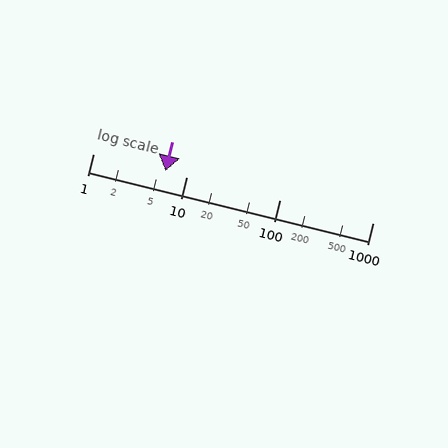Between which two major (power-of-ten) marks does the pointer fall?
The pointer is between 1 and 10.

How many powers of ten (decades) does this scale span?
The scale spans 3 decades, from 1 to 1000.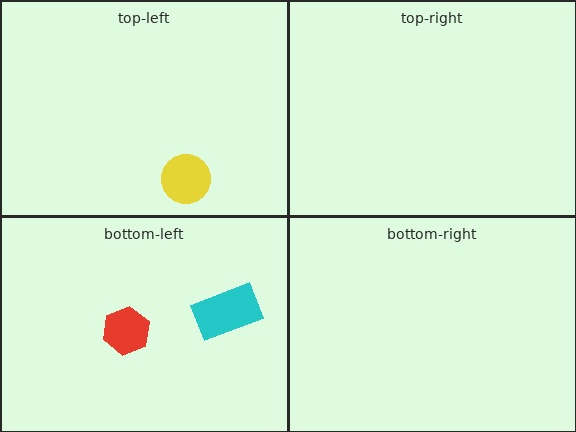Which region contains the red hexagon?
The bottom-left region.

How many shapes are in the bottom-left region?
2.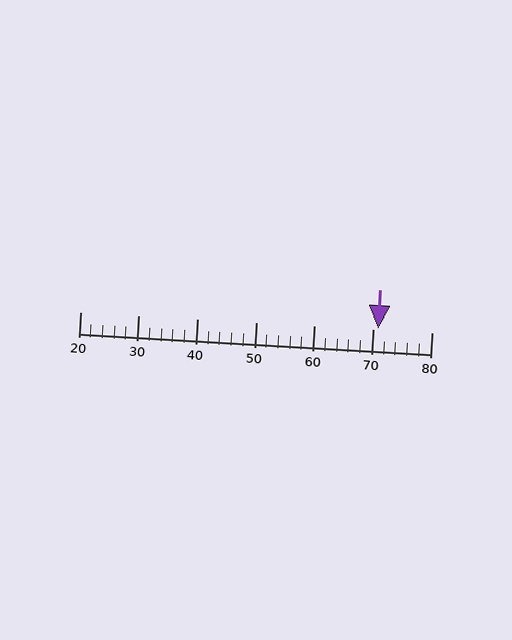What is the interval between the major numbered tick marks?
The major tick marks are spaced 10 units apart.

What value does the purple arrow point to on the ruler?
The purple arrow points to approximately 71.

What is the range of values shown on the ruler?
The ruler shows values from 20 to 80.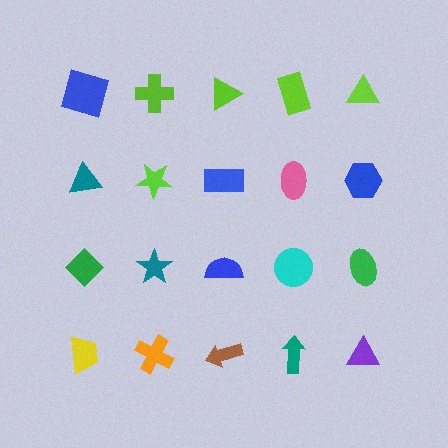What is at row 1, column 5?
A lime triangle.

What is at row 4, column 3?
A brown arrow.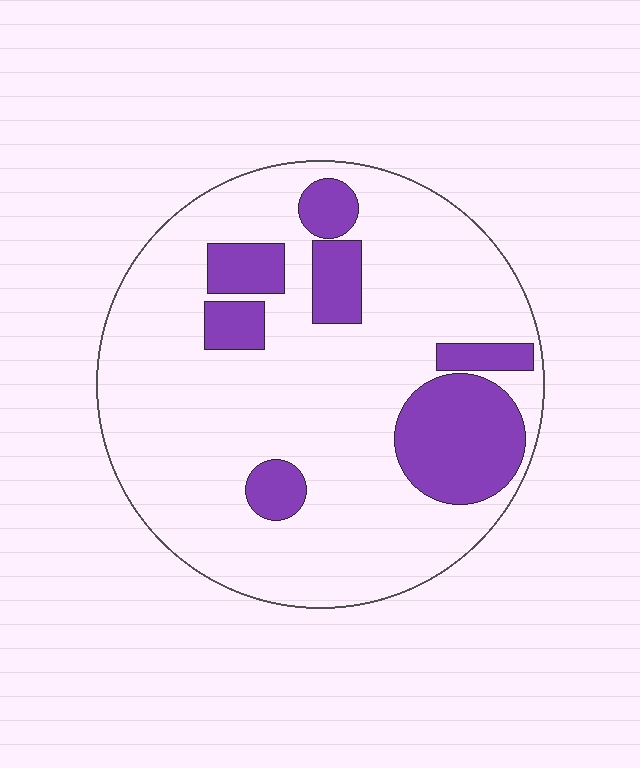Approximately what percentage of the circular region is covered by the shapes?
Approximately 20%.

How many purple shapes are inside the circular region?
7.